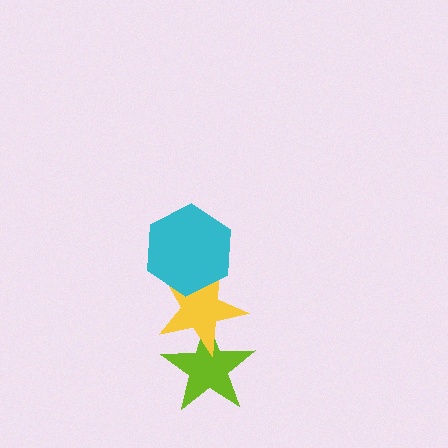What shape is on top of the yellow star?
The cyan hexagon is on top of the yellow star.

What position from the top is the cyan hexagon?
The cyan hexagon is 1st from the top.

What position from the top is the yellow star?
The yellow star is 2nd from the top.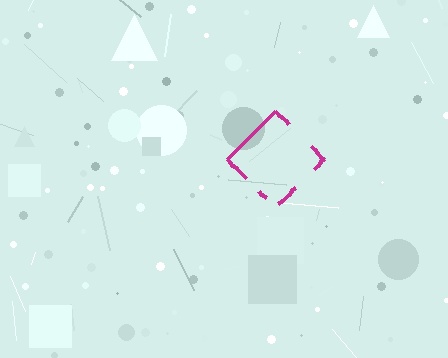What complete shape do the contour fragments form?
The contour fragments form a diamond.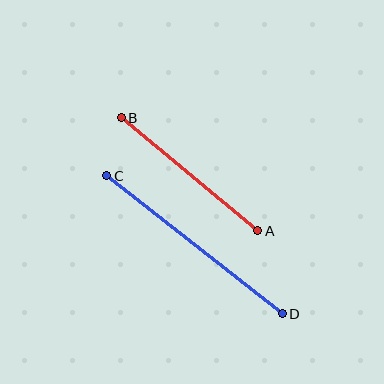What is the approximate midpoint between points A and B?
The midpoint is at approximately (189, 174) pixels.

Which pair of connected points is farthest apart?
Points C and D are farthest apart.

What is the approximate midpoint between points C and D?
The midpoint is at approximately (194, 245) pixels.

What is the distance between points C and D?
The distance is approximately 224 pixels.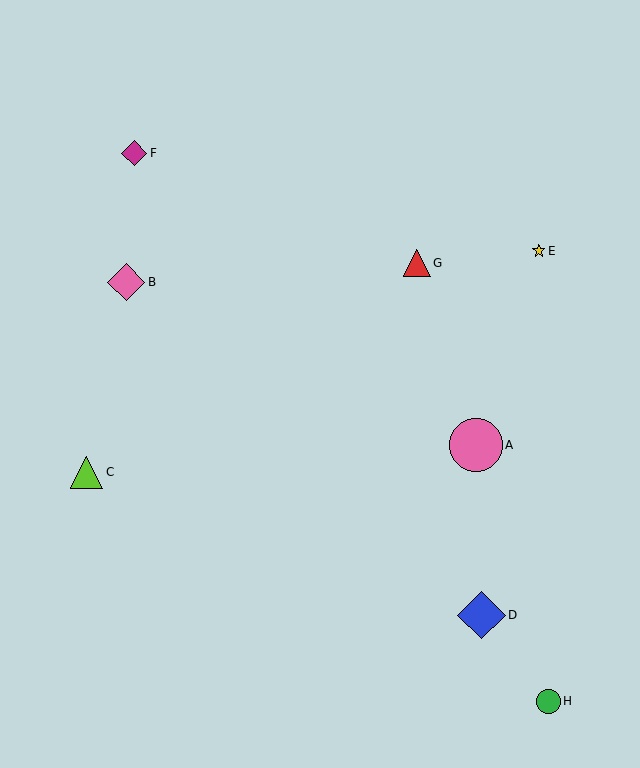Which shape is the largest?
The pink circle (labeled A) is the largest.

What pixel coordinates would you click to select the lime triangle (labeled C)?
Click at (86, 472) to select the lime triangle C.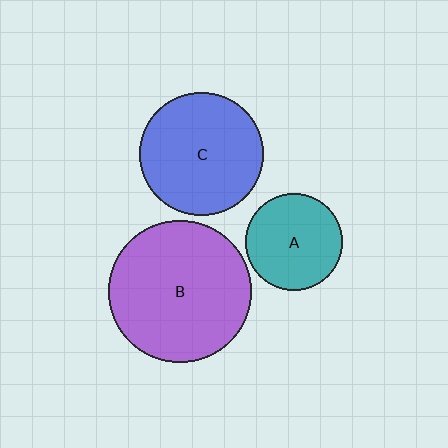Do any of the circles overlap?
No, none of the circles overlap.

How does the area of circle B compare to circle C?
Approximately 1.3 times.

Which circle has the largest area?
Circle B (purple).